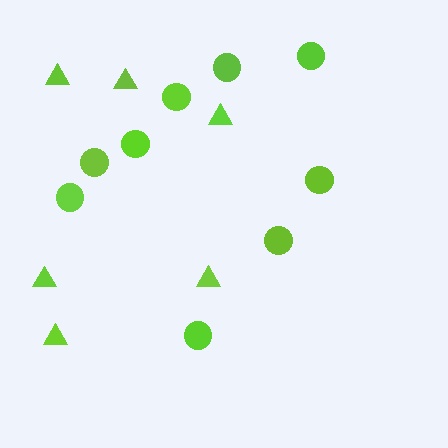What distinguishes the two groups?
There are 2 groups: one group of circles (9) and one group of triangles (6).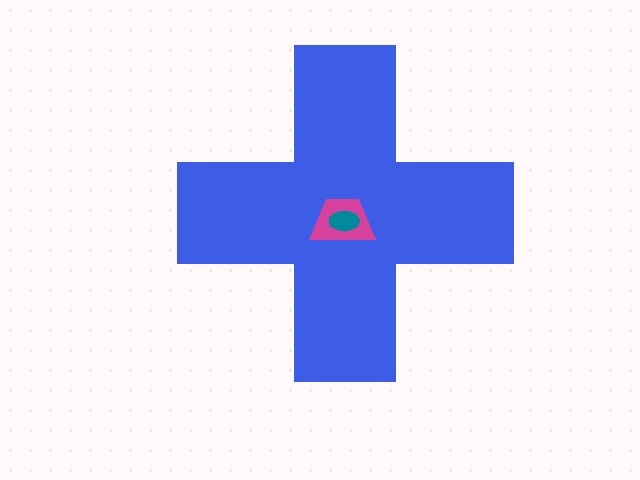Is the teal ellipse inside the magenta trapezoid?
Yes.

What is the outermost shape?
The blue cross.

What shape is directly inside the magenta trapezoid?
The teal ellipse.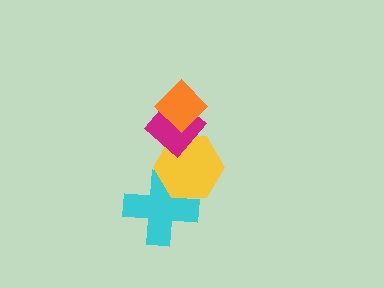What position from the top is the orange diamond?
The orange diamond is 1st from the top.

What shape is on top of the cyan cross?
The yellow hexagon is on top of the cyan cross.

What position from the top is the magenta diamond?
The magenta diamond is 2nd from the top.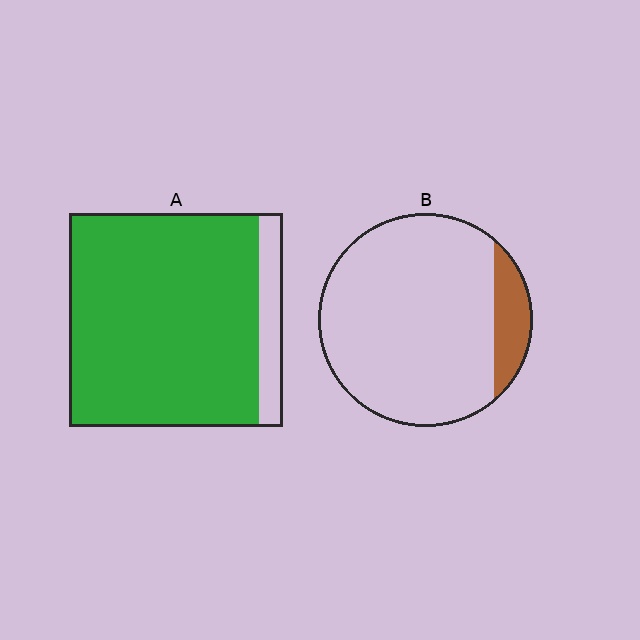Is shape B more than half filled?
No.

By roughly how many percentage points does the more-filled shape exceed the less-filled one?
By roughly 75 percentage points (A over B).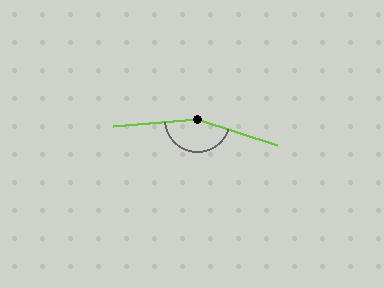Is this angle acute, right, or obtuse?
It is obtuse.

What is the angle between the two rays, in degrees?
Approximately 157 degrees.